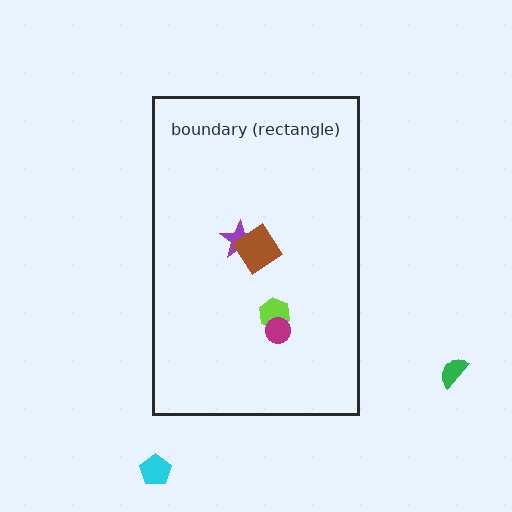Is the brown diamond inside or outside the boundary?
Inside.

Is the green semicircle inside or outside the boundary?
Outside.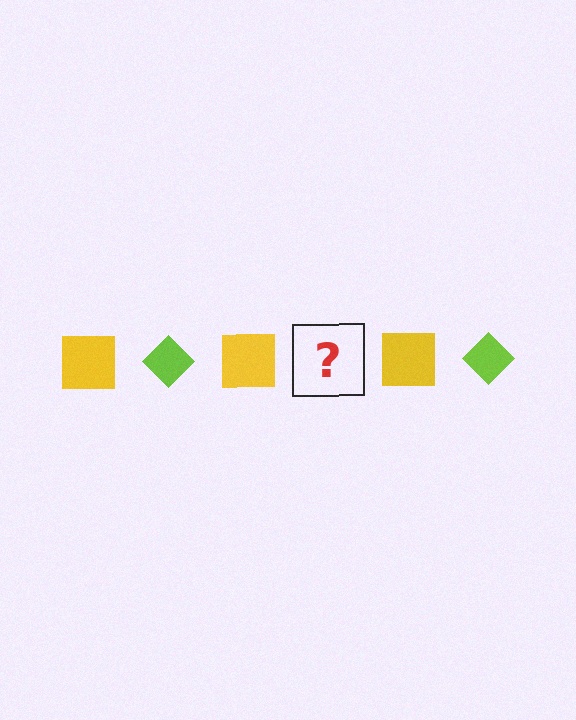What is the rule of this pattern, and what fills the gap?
The rule is that the pattern alternates between yellow square and lime diamond. The gap should be filled with a lime diamond.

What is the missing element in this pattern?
The missing element is a lime diamond.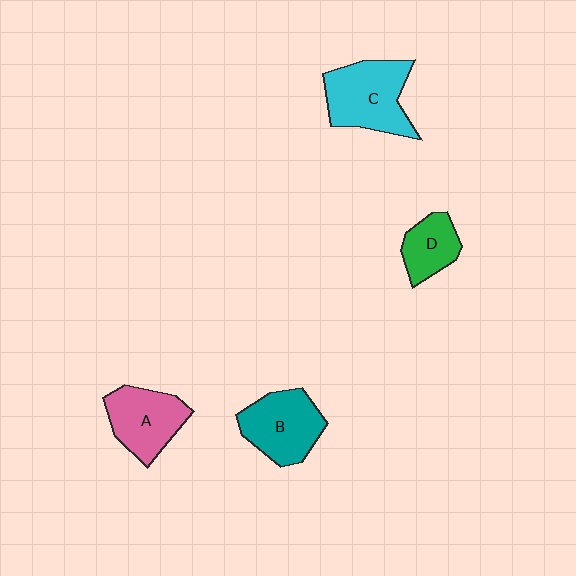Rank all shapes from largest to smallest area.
From largest to smallest: C (cyan), B (teal), A (pink), D (green).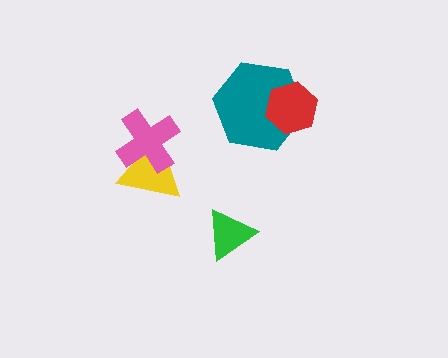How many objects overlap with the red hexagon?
1 object overlaps with the red hexagon.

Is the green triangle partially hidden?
No, no other shape covers it.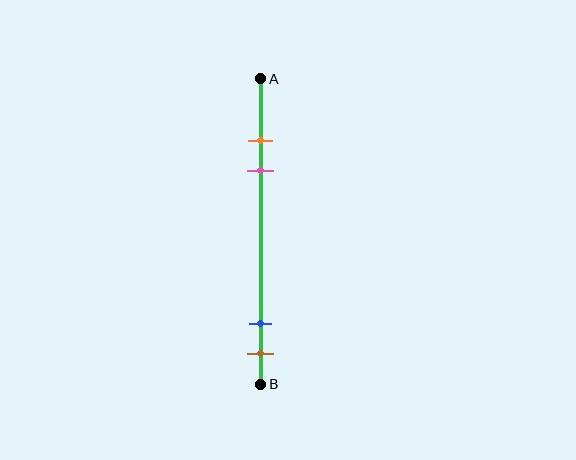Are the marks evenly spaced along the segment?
No, the marks are not evenly spaced.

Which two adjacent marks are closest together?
The orange and pink marks are the closest adjacent pair.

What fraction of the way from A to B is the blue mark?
The blue mark is approximately 80% (0.8) of the way from A to B.